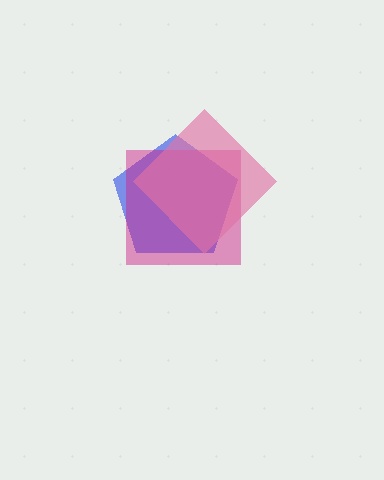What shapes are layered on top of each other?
The layered shapes are: a blue pentagon, a magenta square, a pink diamond.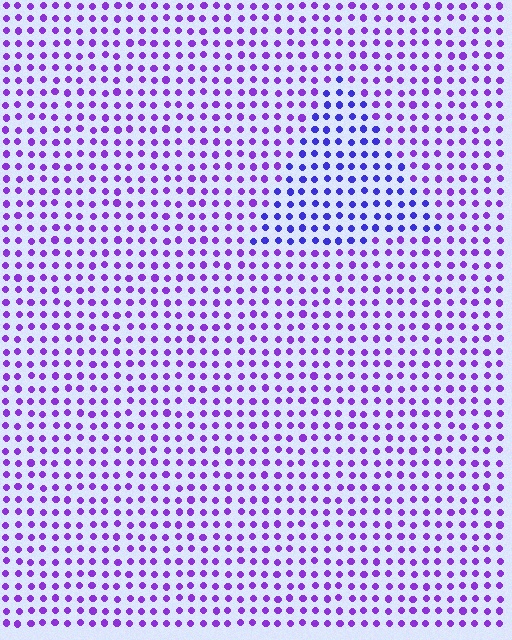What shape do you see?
I see a triangle.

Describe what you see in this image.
The image is filled with small purple elements in a uniform arrangement. A triangle-shaped region is visible where the elements are tinted to a slightly different hue, forming a subtle color boundary.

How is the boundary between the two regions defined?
The boundary is defined purely by a slight shift in hue (about 30 degrees). Spacing, size, and orientation are identical on both sides.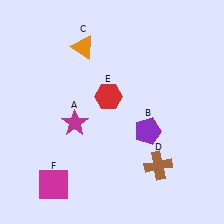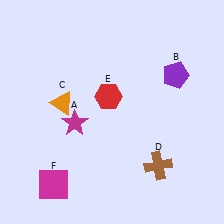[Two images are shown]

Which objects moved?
The objects that moved are: the purple pentagon (B), the orange triangle (C).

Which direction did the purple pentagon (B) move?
The purple pentagon (B) moved up.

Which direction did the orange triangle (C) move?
The orange triangle (C) moved down.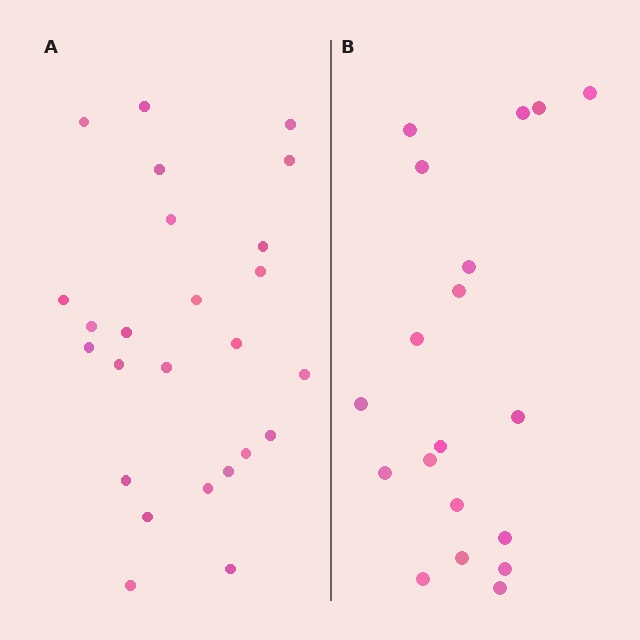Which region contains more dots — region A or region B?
Region A (the left region) has more dots.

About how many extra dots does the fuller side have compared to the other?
Region A has about 6 more dots than region B.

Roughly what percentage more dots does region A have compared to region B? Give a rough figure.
About 30% more.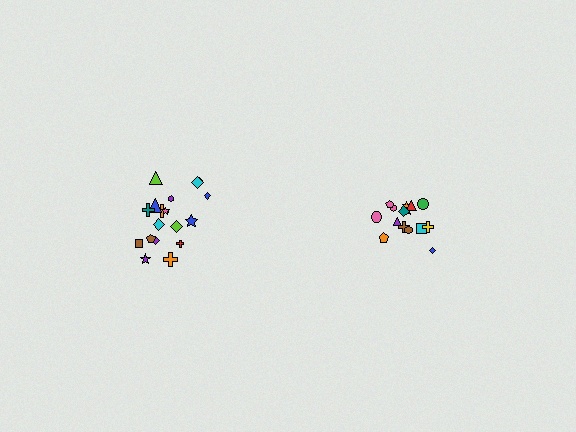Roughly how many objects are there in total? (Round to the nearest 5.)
Roughly 35 objects in total.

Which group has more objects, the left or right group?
The left group.